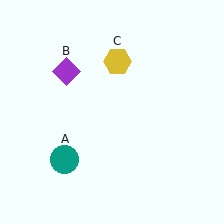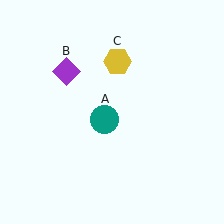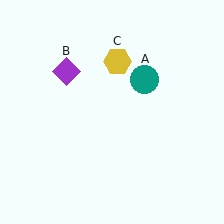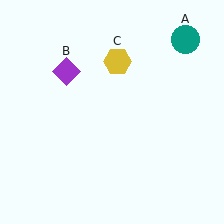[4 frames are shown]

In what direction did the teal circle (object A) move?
The teal circle (object A) moved up and to the right.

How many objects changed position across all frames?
1 object changed position: teal circle (object A).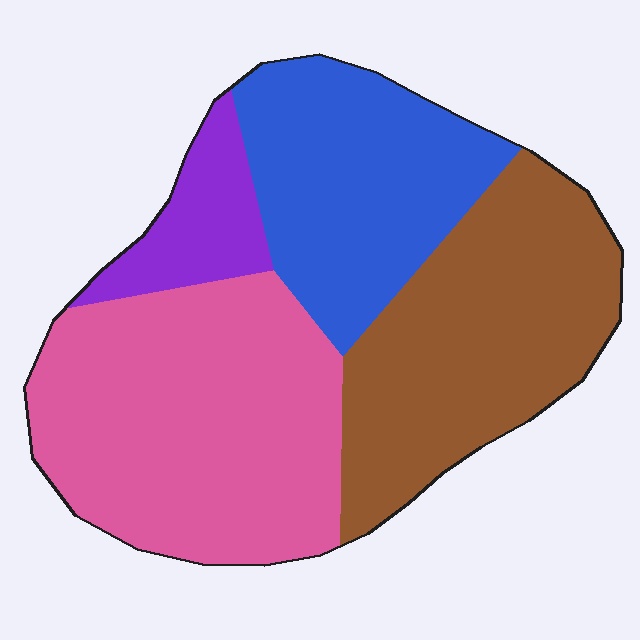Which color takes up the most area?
Pink, at roughly 35%.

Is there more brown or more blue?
Brown.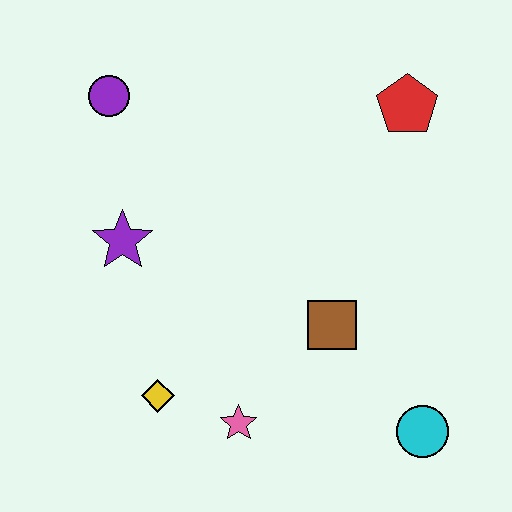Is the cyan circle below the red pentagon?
Yes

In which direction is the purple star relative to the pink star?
The purple star is above the pink star.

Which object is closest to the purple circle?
The purple star is closest to the purple circle.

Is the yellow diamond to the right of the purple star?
Yes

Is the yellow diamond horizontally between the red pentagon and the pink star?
No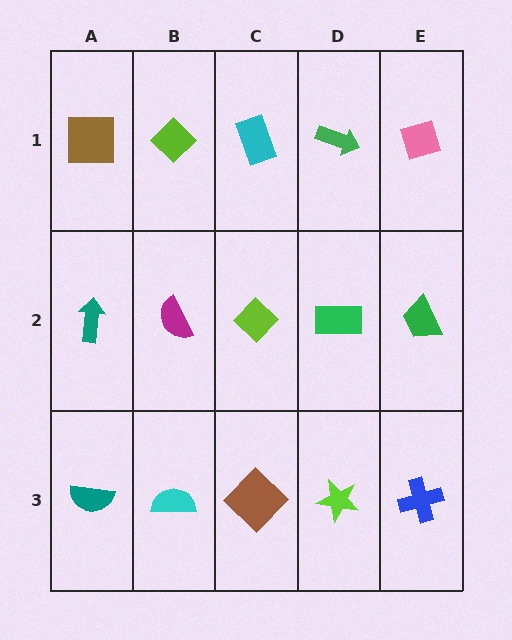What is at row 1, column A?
A brown square.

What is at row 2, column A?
A teal arrow.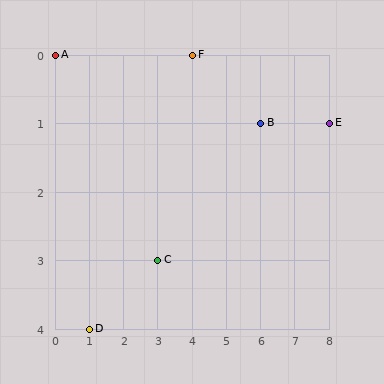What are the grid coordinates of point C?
Point C is at grid coordinates (3, 3).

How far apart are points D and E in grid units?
Points D and E are 7 columns and 3 rows apart (about 7.6 grid units diagonally).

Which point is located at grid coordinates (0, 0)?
Point A is at (0, 0).